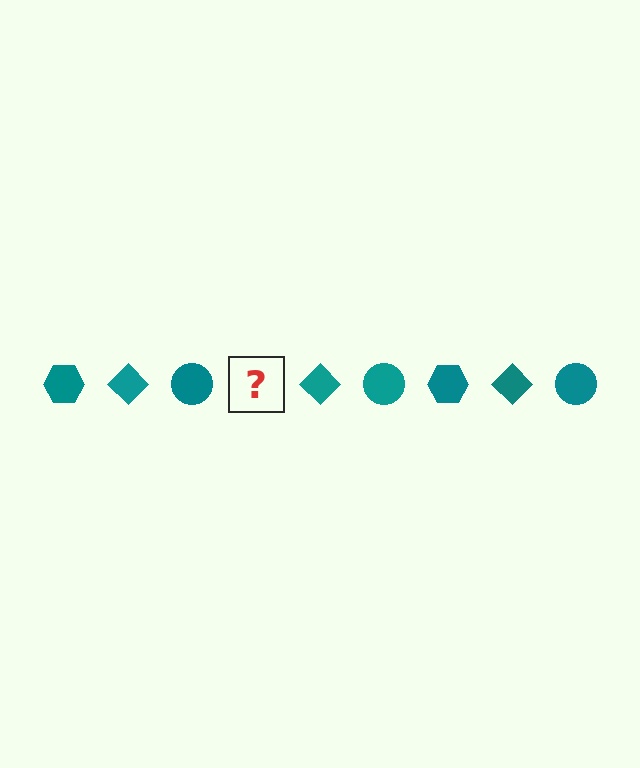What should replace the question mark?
The question mark should be replaced with a teal hexagon.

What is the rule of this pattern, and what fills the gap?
The rule is that the pattern cycles through hexagon, diamond, circle shapes in teal. The gap should be filled with a teal hexagon.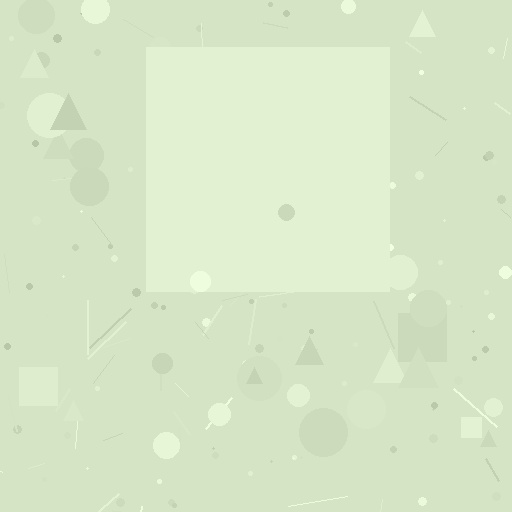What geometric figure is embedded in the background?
A square is embedded in the background.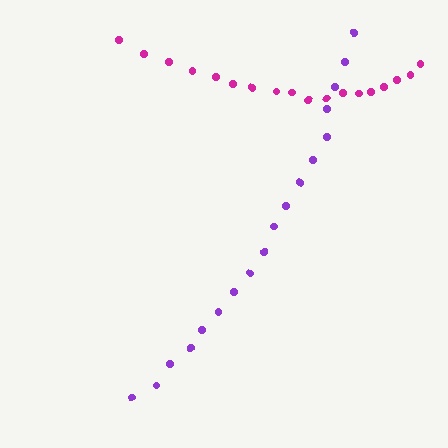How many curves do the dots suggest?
There are 2 distinct paths.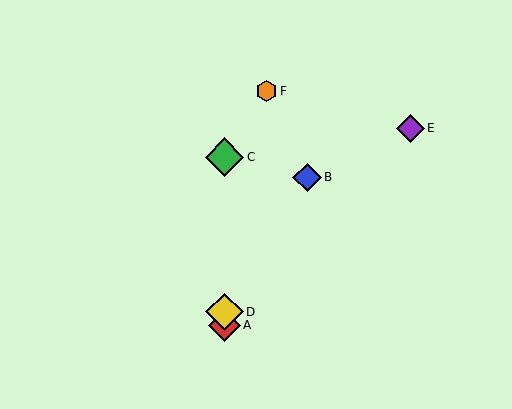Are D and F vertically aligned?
No, D is at x≈225 and F is at x≈267.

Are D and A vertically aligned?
Yes, both are at x≈225.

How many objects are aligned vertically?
3 objects (A, C, D) are aligned vertically.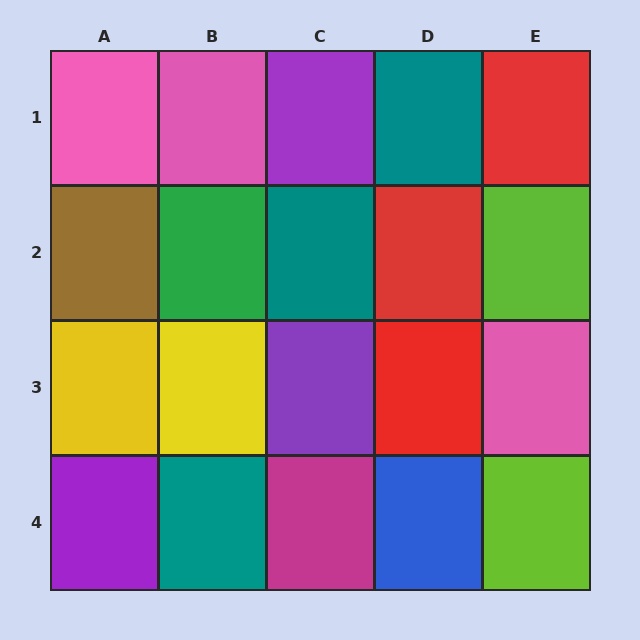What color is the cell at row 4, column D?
Blue.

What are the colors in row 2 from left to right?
Brown, green, teal, red, lime.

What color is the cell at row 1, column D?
Teal.